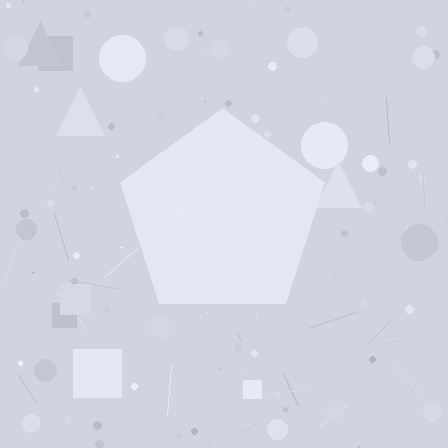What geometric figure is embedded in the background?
A pentagon is embedded in the background.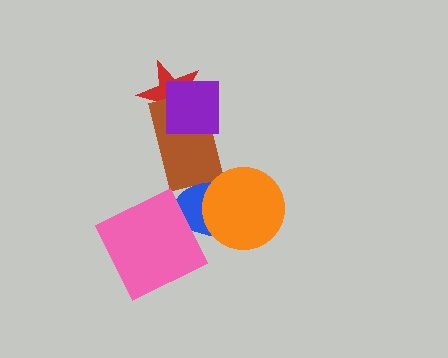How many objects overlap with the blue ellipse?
3 objects overlap with the blue ellipse.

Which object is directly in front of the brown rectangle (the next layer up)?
The blue ellipse is directly in front of the brown rectangle.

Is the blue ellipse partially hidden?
Yes, it is partially covered by another shape.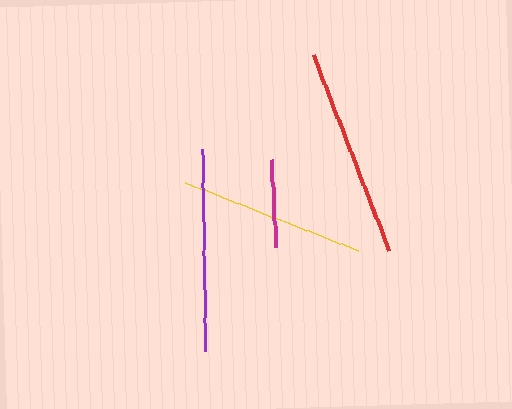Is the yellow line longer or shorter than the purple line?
The purple line is longer than the yellow line.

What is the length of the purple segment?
The purple segment is approximately 202 pixels long.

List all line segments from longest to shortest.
From longest to shortest: red, purple, yellow, magenta.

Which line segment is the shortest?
The magenta line is the shortest at approximately 88 pixels.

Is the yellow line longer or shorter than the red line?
The red line is longer than the yellow line.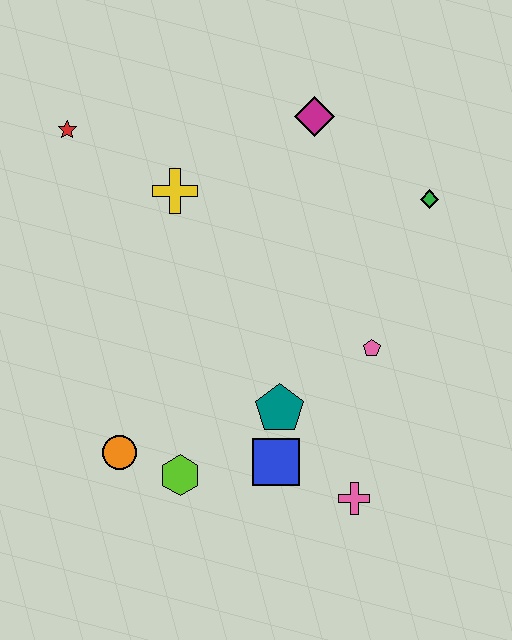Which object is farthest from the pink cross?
The red star is farthest from the pink cross.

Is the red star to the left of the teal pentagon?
Yes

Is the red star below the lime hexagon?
No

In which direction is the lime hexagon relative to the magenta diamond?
The lime hexagon is below the magenta diamond.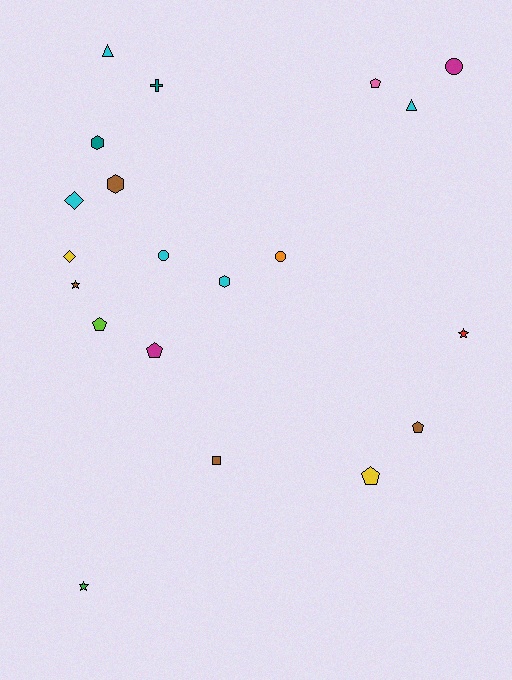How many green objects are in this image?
There is 1 green object.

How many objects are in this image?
There are 20 objects.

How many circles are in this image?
There are 3 circles.